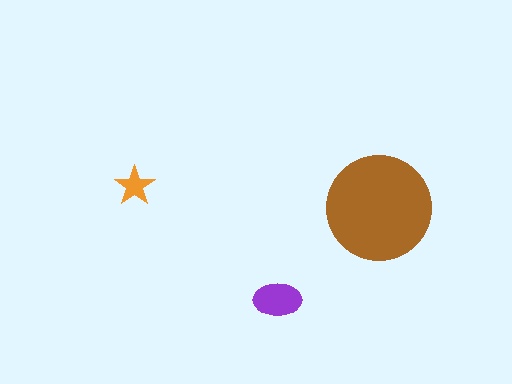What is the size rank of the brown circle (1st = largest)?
1st.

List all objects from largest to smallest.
The brown circle, the purple ellipse, the orange star.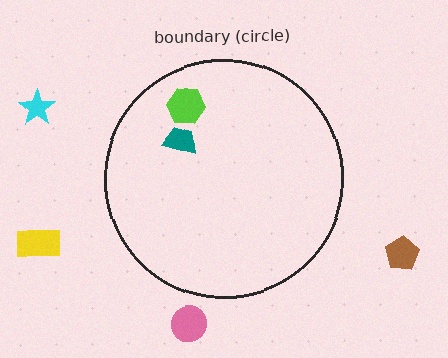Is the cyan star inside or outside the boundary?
Outside.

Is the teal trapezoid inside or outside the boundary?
Inside.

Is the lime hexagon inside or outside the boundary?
Inside.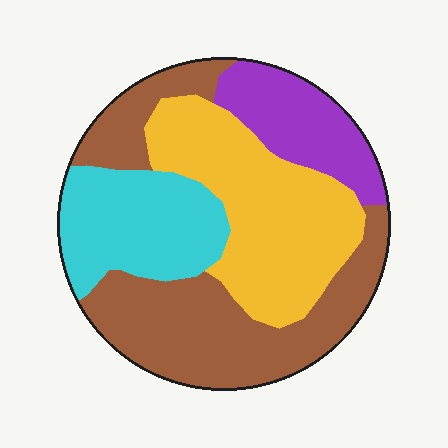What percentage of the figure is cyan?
Cyan covers around 20% of the figure.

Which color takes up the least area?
Purple, at roughly 15%.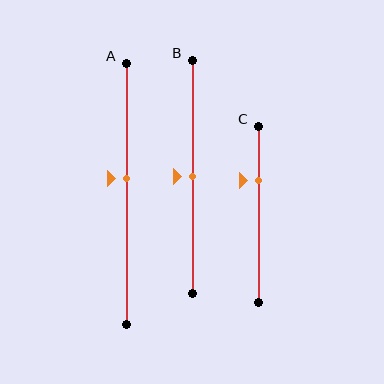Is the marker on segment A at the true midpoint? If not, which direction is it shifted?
No, the marker on segment A is shifted upward by about 6% of the segment length.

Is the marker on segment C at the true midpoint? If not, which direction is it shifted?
No, the marker on segment C is shifted upward by about 20% of the segment length.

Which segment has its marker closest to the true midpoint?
Segment B has its marker closest to the true midpoint.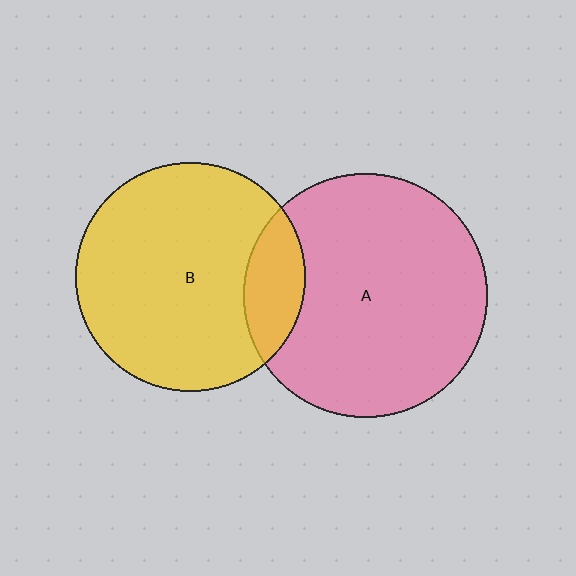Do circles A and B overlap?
Yes.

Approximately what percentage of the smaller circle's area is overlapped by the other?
Approximately 15%.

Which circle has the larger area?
Circle A (pink).